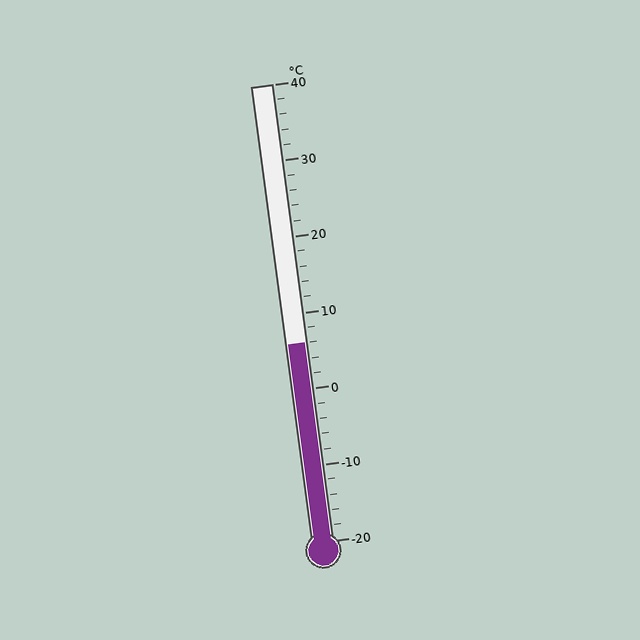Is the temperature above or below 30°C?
The temperature is below 30°C.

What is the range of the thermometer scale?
The thermometer scale ranges from -20°C to 40°C.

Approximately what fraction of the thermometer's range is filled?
The thermometer is filled to approximately 45% of its range.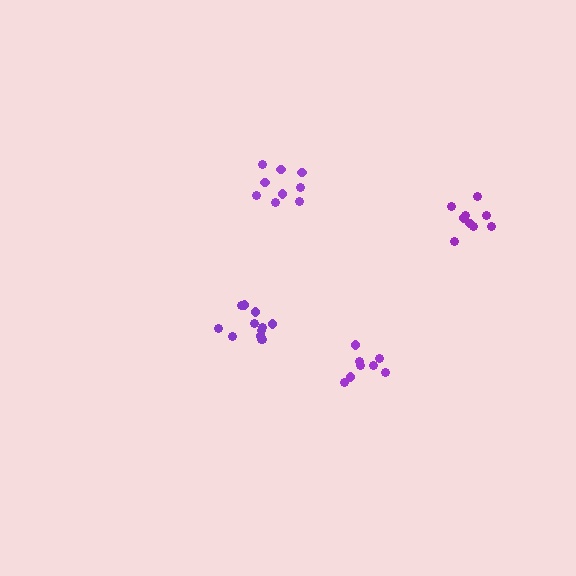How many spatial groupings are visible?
There are 4 spatial groupings.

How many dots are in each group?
Group 1: 9 dots, Group 2: 9 dots, Group 3: 12 dots, Group 4: 8 dots (38 total).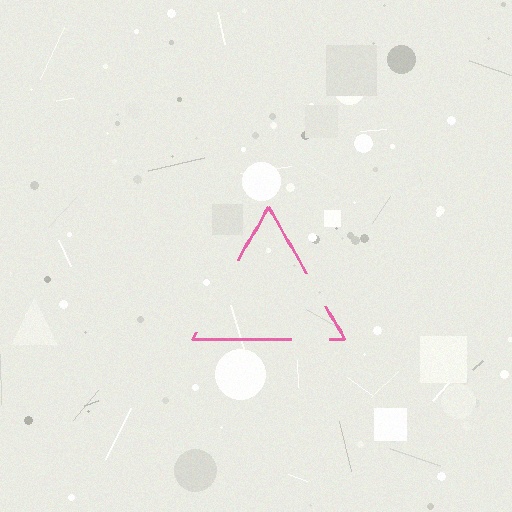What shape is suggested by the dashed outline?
The dashed outline suggests a triangle.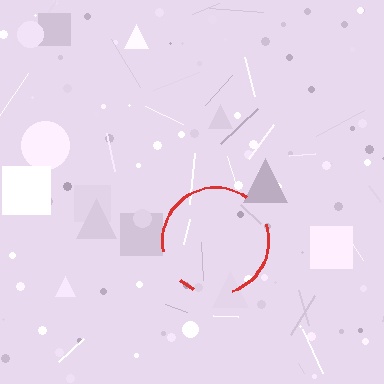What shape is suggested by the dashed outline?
The dashed outline suggests a circle.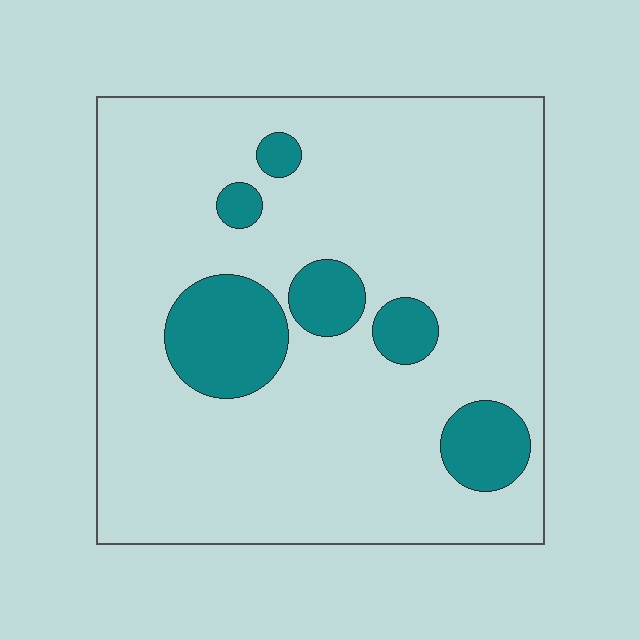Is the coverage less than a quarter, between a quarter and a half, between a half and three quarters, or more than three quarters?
Less than a quarter.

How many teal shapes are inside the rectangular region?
6.